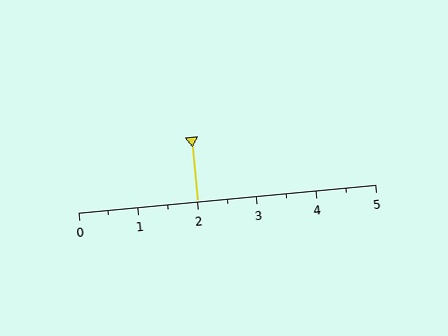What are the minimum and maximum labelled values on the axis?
The axis runs from 0 to 5.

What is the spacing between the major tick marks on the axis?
The major ticks are spaced 1 apart.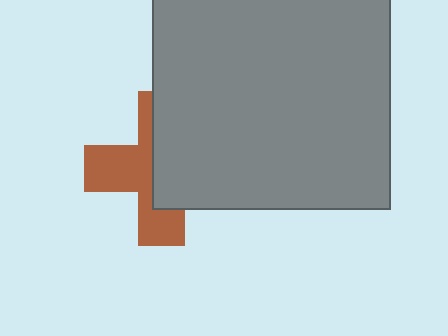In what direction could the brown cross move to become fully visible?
The brown cross could move left. That would shift it out from behind the gray square entirely.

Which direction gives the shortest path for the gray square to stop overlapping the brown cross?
Moving right gives the shortest separation.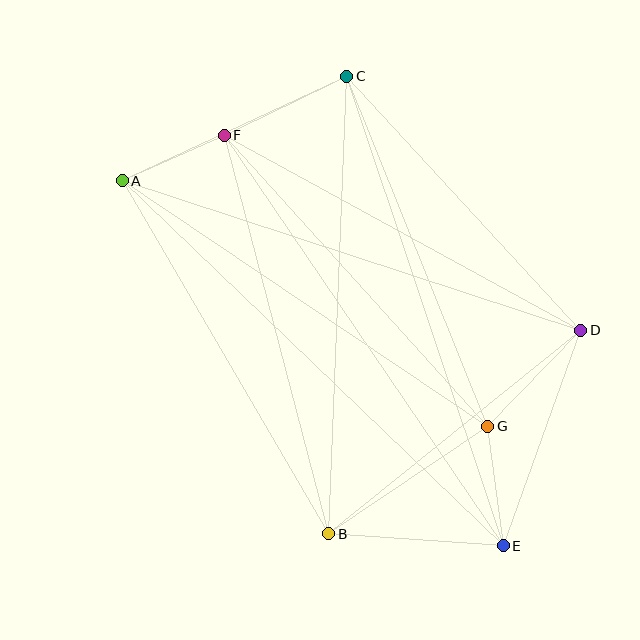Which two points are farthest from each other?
Points A and E are farthest from each other.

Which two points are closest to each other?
Points A and F are closest to each other.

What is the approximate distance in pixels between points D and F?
The distance between D and F is approximately 407 pixels.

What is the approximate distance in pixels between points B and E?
The distance between B and E is approximately 175 pixels.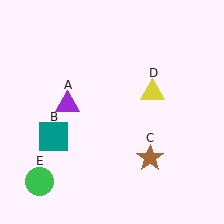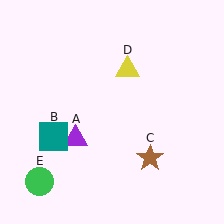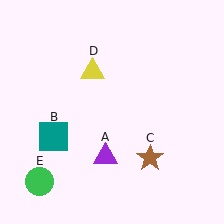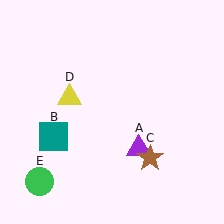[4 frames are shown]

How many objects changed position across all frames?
2 objects changed position: purple triangle (object A), yellow triangle (object D).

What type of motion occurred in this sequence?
The purple triangle (object A), yellow triangle (object D) rotated counterclockwise around the center of the scene.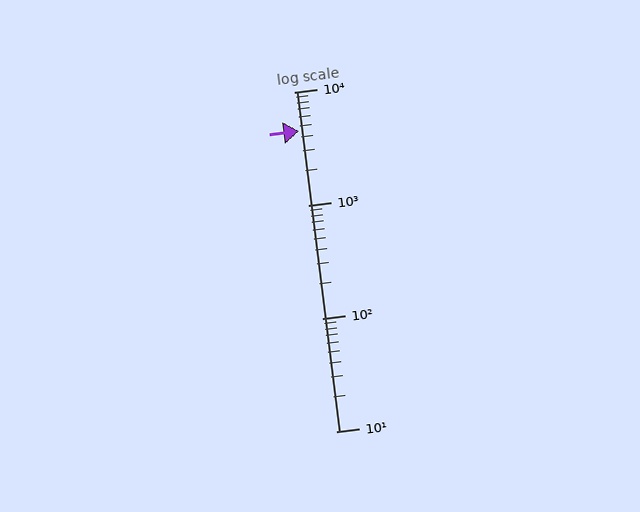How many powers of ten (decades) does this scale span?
The scale spans 3 decades, from 10 to 10000.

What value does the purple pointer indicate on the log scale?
The pointer indicates approximately 4500.